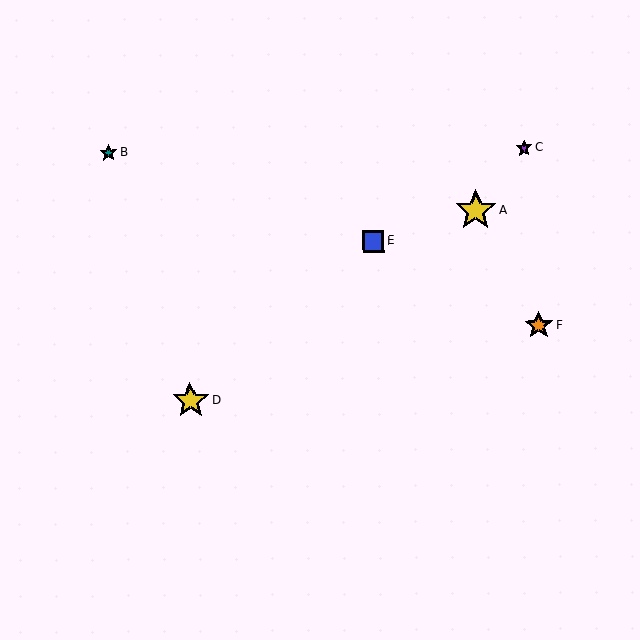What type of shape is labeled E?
Shape E is a blue square.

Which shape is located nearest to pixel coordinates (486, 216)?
The yellow star (labeled A) at (476, 210) is nearest to that location.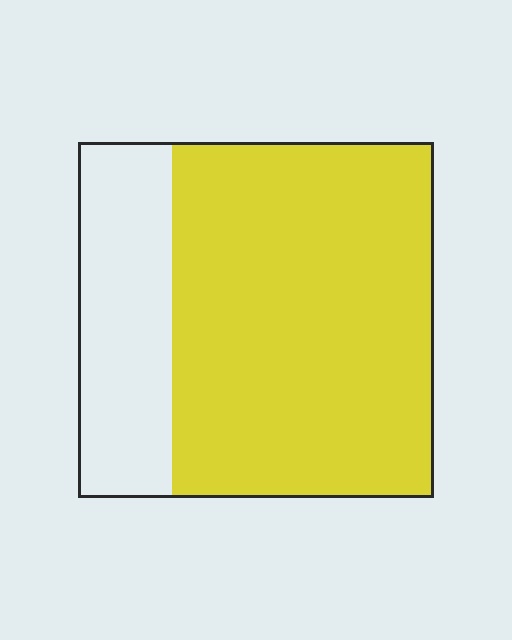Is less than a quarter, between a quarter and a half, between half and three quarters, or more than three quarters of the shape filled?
Between half and three quarters.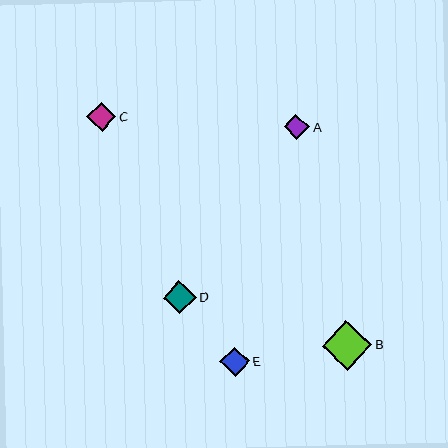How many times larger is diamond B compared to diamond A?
Diamond B is approximately 2.0 times the size of diamond A.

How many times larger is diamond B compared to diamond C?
Diamond B is approximately 1.7 times the size of diamond C.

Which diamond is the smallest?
Diamond A is the smallest with a size of approximately 25 pixels.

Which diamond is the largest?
Diamond B is the largest with a size of approximately 50 pixels.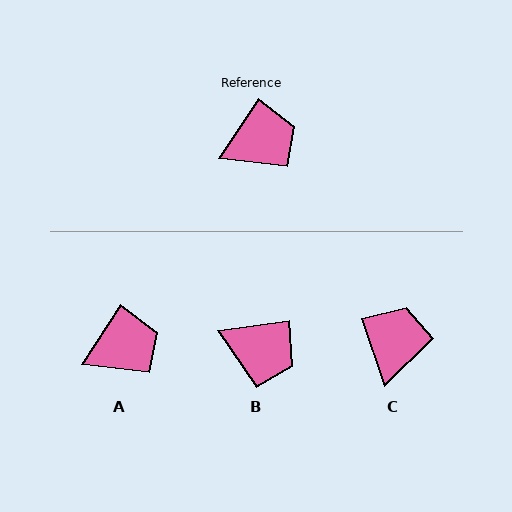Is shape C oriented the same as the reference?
No, it is off by about 51 degrees.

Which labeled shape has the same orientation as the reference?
A.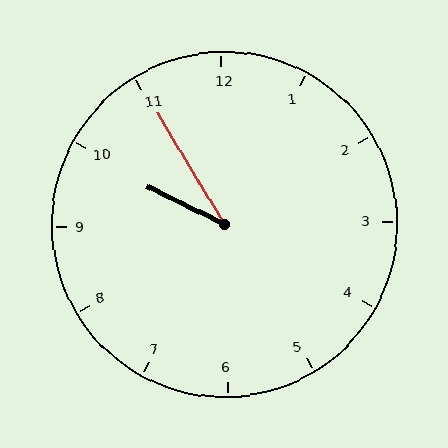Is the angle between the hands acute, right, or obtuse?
It is acute.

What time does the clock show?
9:55.